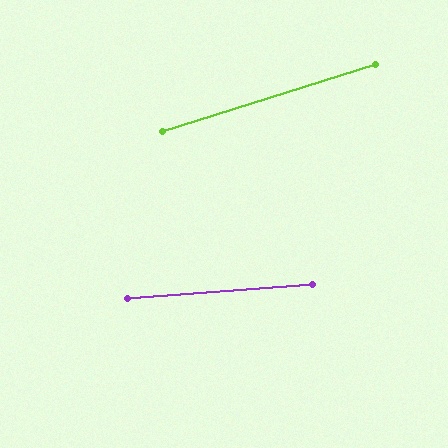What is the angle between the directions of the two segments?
Approximately 13 degrees.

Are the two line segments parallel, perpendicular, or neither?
Neither parallel nor perpendicular — they differ by about 13°.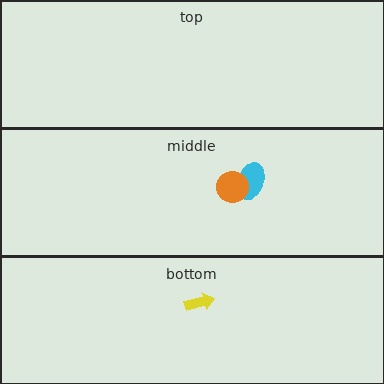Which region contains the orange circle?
The middle region.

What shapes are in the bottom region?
The yellow arrow.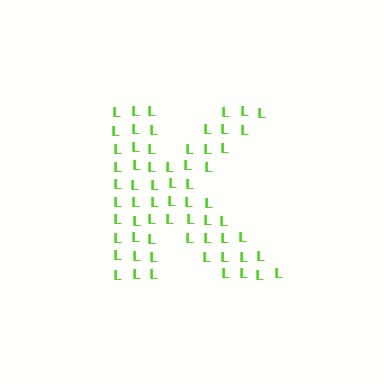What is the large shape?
The large shape is the letter K.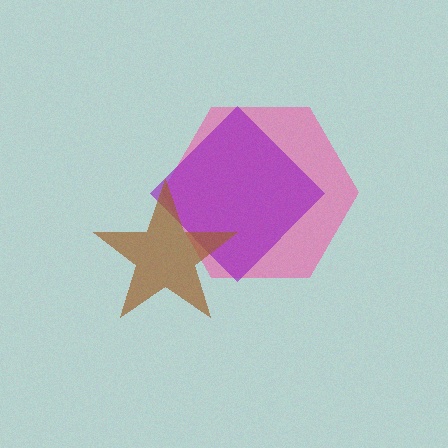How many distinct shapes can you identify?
There are 3 distinct shapes: a pink hexagon, a purple diamond, a brown star.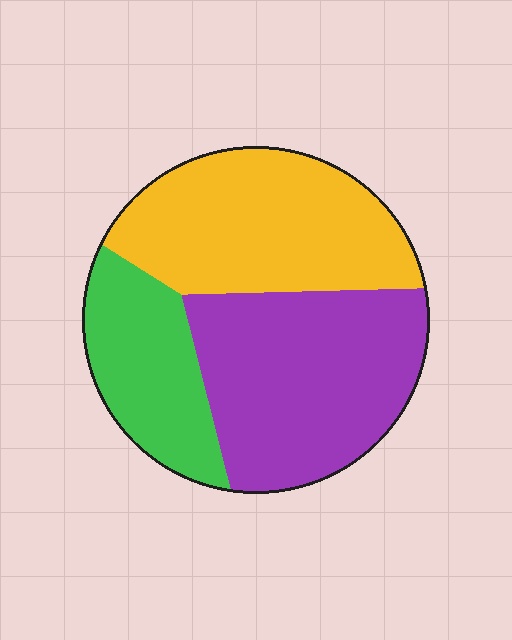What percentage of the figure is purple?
Purple covers 41% of the figure.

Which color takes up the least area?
Green, at roughly 20%.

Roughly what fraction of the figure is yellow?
Yellow takes up between a third and a half of the figure.